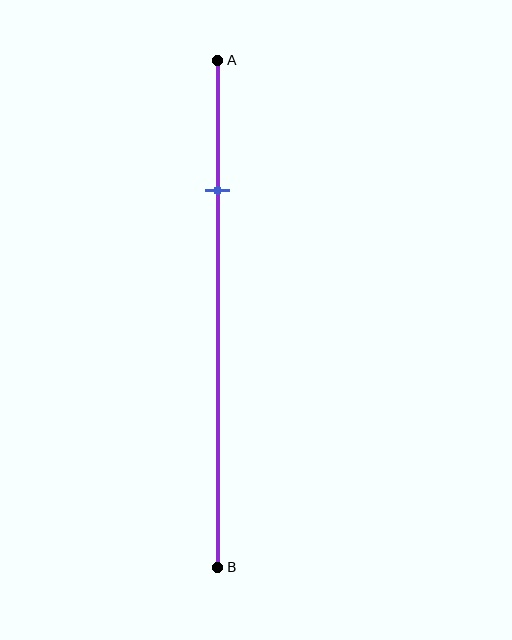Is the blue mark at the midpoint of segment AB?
No, the mark is at about 25% from A, not at the 50% midpoint.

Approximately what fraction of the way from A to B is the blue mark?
The blue mark is approximately 25% of the way from A to B.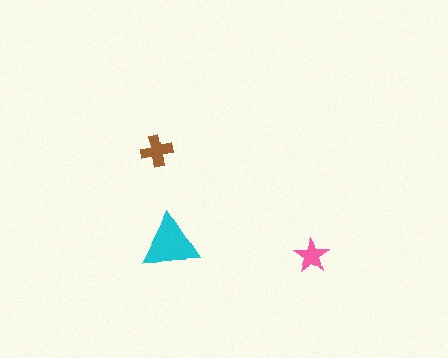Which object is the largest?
The cyan triangle.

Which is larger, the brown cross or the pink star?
The brown cross.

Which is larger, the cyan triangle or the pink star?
The cyan triangle.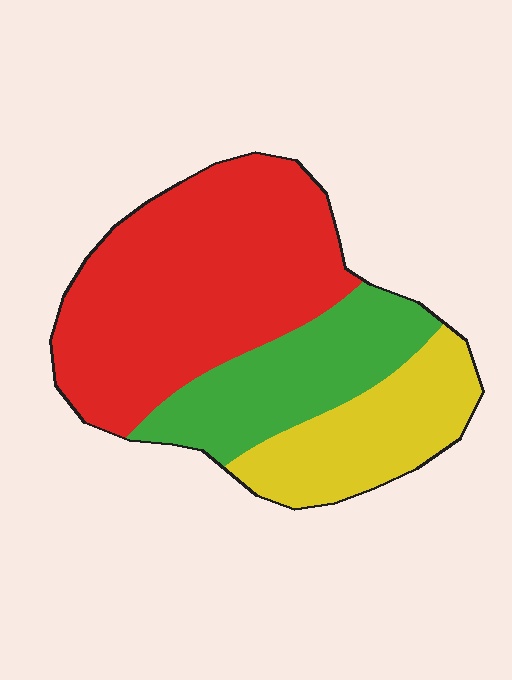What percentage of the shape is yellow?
Yellow takes up about one fifth (1/5) of the shape.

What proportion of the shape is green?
Green covers about 25% of the shape.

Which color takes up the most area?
Red, at roughly 55%.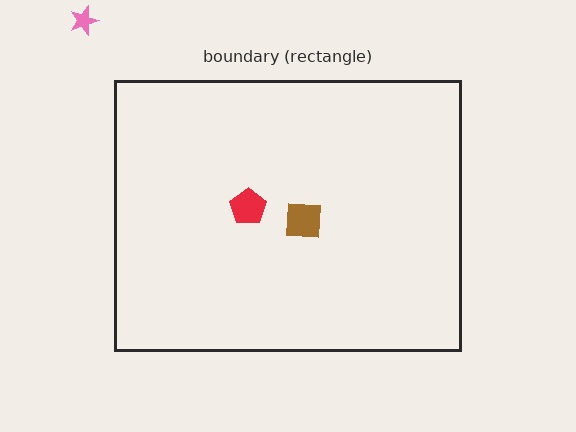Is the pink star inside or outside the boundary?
Outside.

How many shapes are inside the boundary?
2 inside, 1 outside.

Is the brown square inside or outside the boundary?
Inside.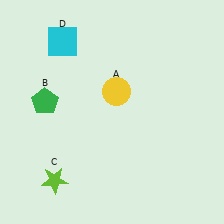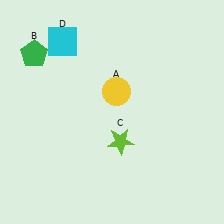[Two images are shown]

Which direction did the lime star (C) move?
The lime star (C) moved right.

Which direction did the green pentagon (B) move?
The green pentagon (B) moved up.